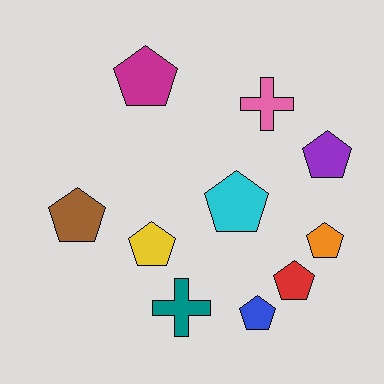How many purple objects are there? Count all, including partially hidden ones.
There is 1 purple object.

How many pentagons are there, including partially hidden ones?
There are 8 pentagons.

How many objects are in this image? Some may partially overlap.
There are 10 objects.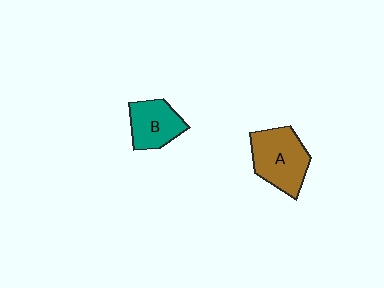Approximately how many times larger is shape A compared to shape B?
Approximately 1.3 times.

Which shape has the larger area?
Shape A (brown).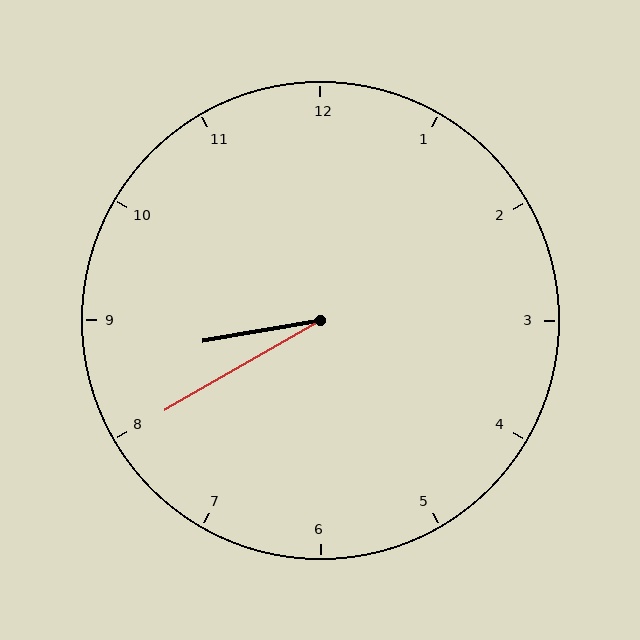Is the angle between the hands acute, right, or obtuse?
It is acute.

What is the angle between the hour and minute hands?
Approximately 20 degrees.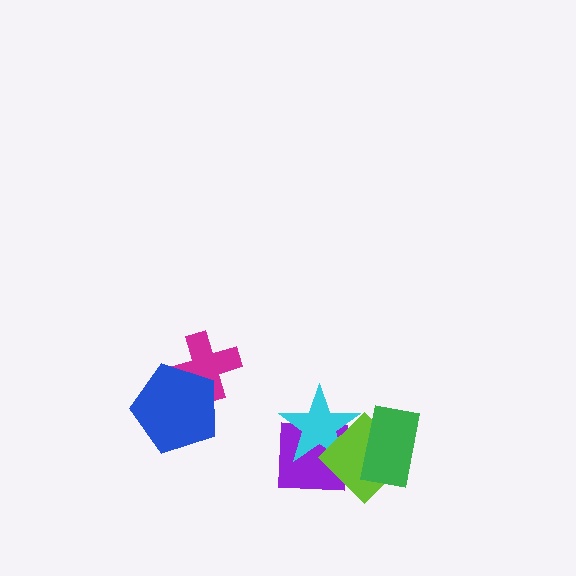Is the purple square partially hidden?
Yes, it is partially covered by another shape.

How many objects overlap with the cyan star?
2 objects overlap with the cyan star.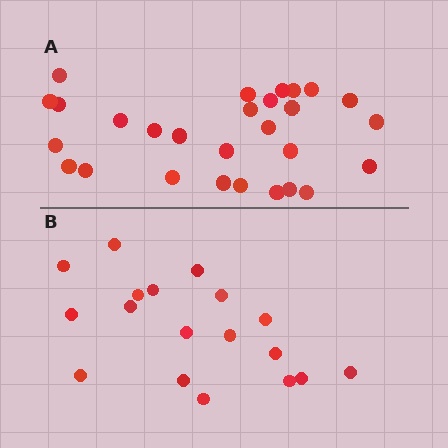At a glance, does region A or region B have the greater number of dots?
Region A (the top region) has more dots.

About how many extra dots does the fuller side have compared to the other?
Region A has roughly 10 or so more dots than region B.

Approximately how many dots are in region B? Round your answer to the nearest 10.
About 20 dots. (The exact count is 18, which rounds to 20.)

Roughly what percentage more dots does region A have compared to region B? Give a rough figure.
About 55% more.